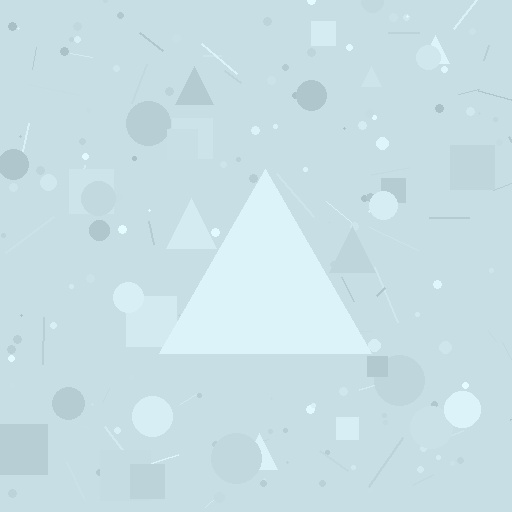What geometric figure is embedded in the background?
A triangle is embedded in the background.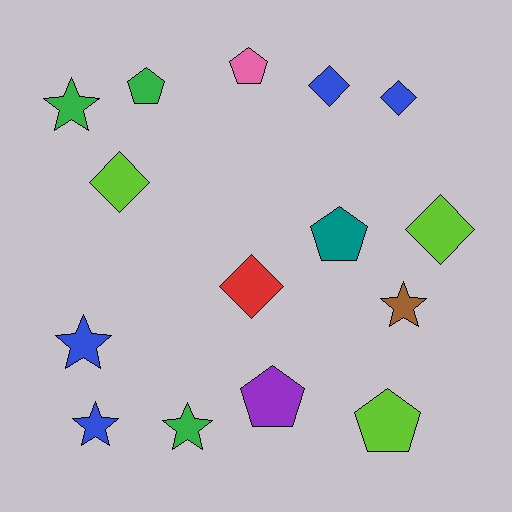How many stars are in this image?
There are 5 stars.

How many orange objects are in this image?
There are no orange objects.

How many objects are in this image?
There are 15 objects.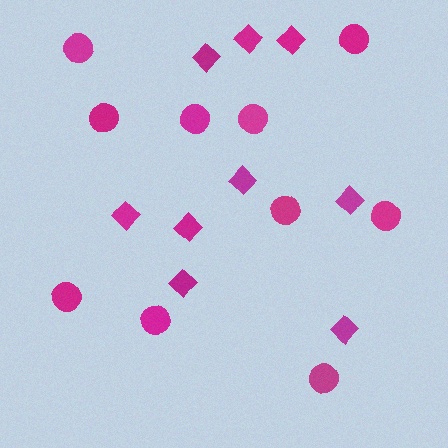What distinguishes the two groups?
There are 2 groups: one group of circles (10) and one group of diamonds (9).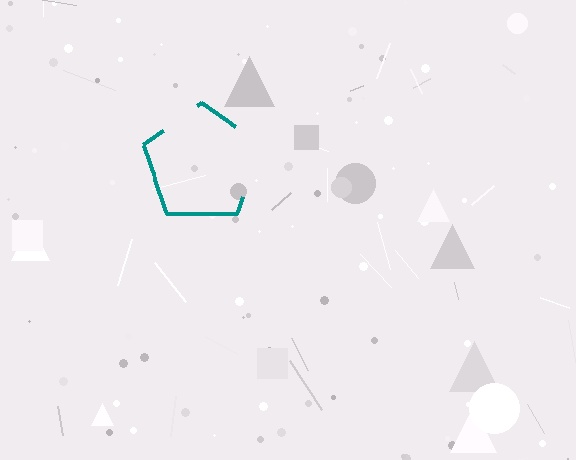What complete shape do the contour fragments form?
The contour fragments form a pentagon.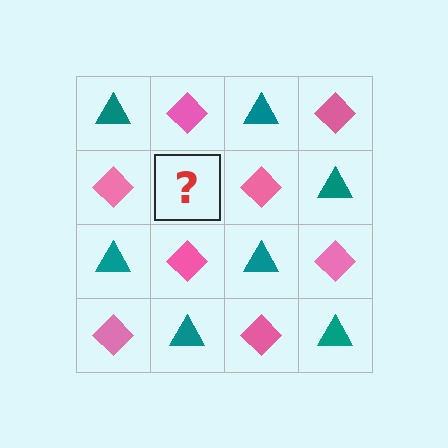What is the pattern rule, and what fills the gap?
The rule is that it alternates teal triangle and pink diamond in a checkerboard pattern. The gap should be filled with a teal triangle.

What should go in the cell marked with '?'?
The missing cell should contain a teal triangle.